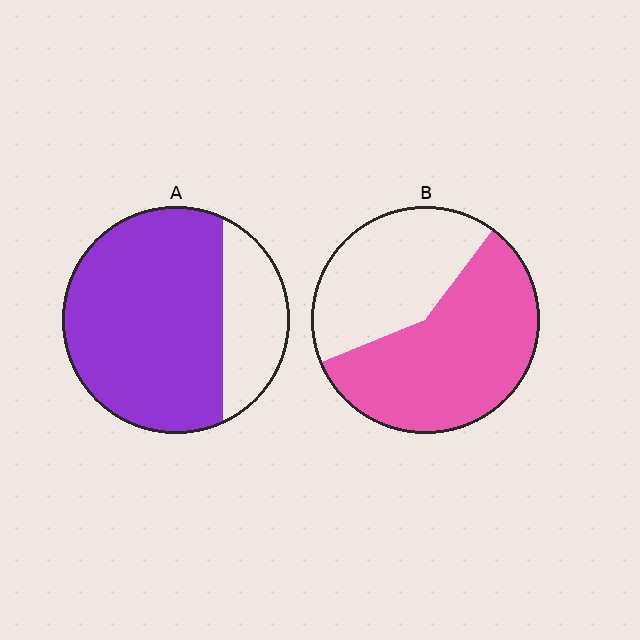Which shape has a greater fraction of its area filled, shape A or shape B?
Shape A.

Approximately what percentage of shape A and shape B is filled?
A is approximately 75% and B is approximately 60%.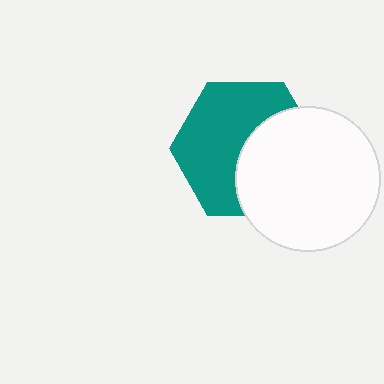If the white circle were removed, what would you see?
You would see the complete teal hexagon.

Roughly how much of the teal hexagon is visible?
About half of it is visible (roughly 58%).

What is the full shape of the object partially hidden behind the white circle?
The partially hidden object is a teal hexagon.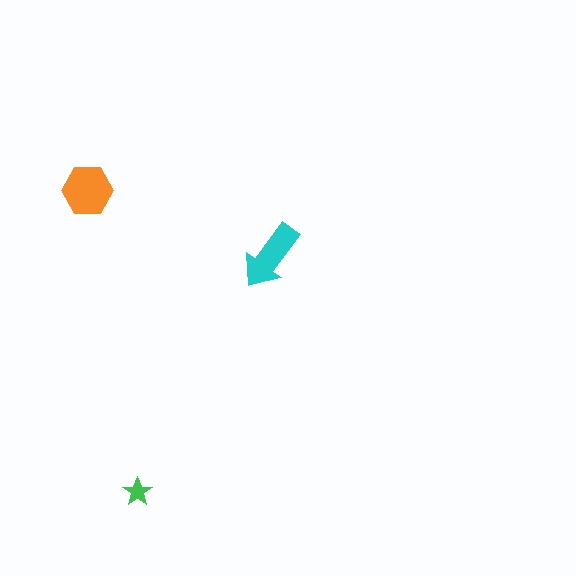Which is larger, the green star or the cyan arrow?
The cyan arrow.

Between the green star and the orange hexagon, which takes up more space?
The orange hexagon.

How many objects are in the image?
There are 3 objects in the image.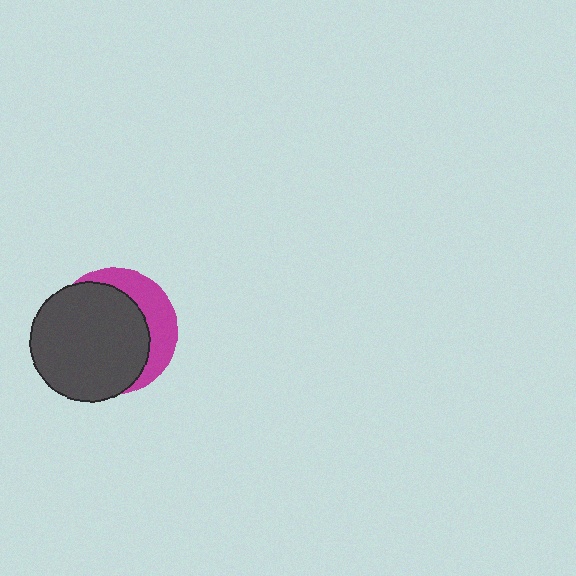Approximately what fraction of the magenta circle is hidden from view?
Roughly 69% of the magenta circle is hidden behind the dark gray circle.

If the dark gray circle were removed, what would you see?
You would see the complete magenta circle.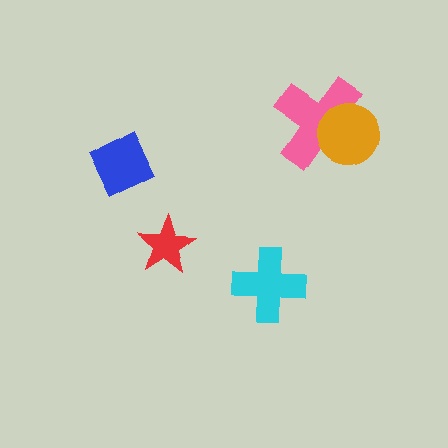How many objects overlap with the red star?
0 objects overlap with the red star.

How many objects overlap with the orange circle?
1 object overlaps with the orange circle.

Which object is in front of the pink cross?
The orange circle is in front of the pink cross.